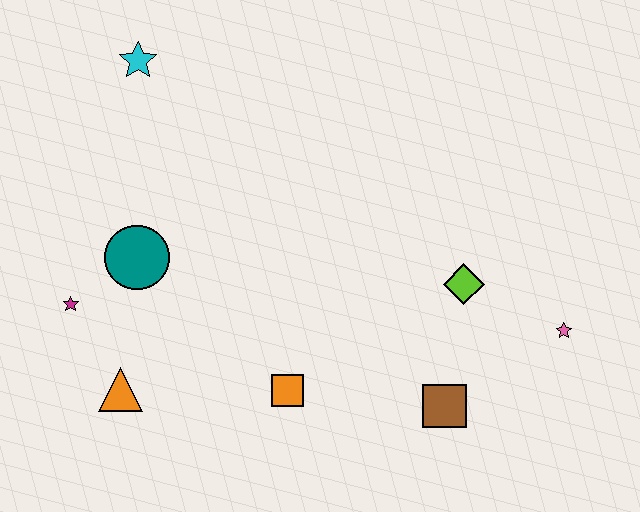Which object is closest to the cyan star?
The teal circle is closest to the cyan star.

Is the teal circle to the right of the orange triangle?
Yes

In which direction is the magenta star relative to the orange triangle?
The magenta star is above the orange triangle.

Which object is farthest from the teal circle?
The pink star is farthest from the teal circle.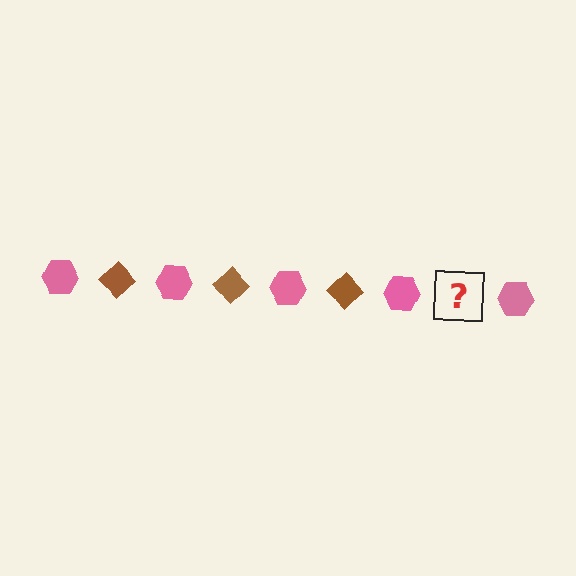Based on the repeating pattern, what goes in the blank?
The blank should be a brown diamond.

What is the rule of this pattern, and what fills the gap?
The rule is that the pattern alternates between pink hexagon and brown diamond. The gap should be filled with a brown diamond.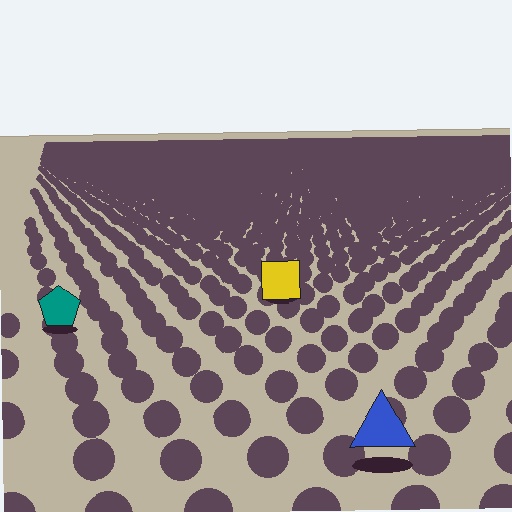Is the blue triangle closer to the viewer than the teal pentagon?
Yes. The blue triangle is closer — you can tell from the texture gradient: the ground texture is coarser near it.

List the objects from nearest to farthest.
From nearest to farthest: the blue triangle, the teal pentagon, the yellow square.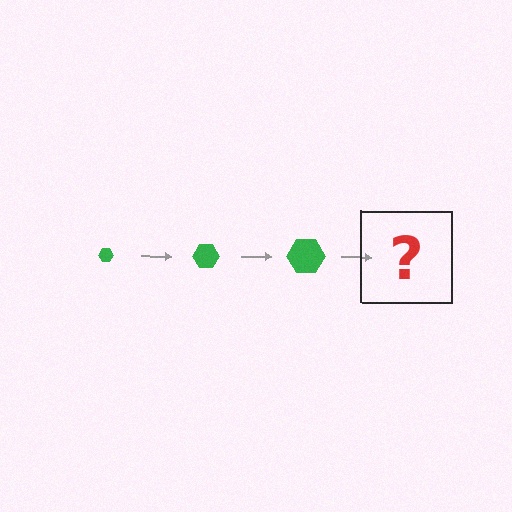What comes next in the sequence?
The next element should be a green hexagon, larger than the previous one.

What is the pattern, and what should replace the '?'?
The pattern is that the hexagon gets progressively larger each step. The '?' should be a green hexagon, larger than the previous one.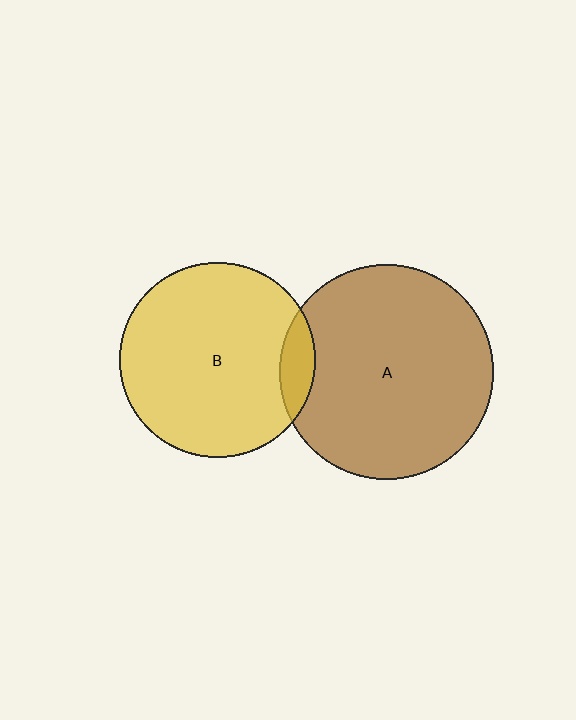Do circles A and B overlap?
Yes.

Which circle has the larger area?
Circle A (brown).